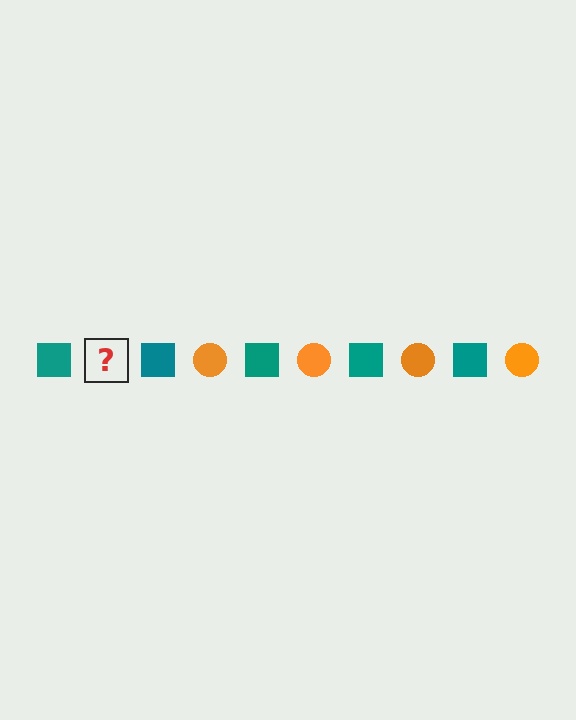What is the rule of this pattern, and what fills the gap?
The rule is that the pattern alternates between teal square and orange circle. The gap should be filled with an orange circle.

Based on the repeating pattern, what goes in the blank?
The blank should be an orange circle.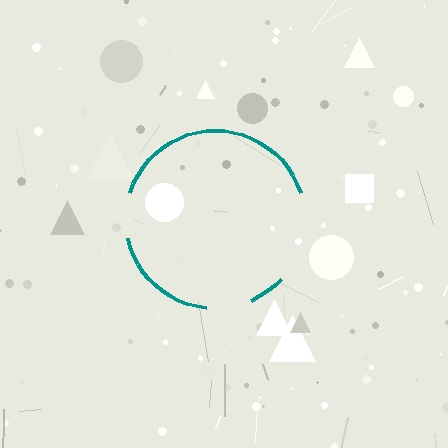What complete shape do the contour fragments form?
The contour fragments form a circle.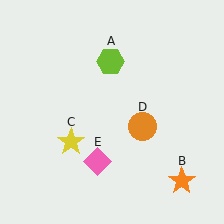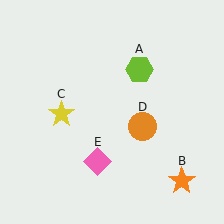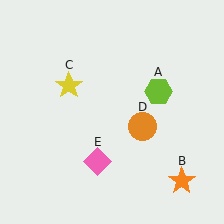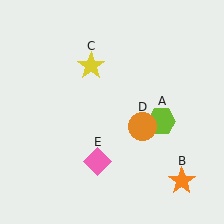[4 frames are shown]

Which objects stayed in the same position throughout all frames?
Orange star (object B) and orange circle (object D) and pink diamond (object E) remained stationary.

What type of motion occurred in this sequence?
The lime hexagon (object A), yellow star (object C) rotated clockwise around the center of the scene.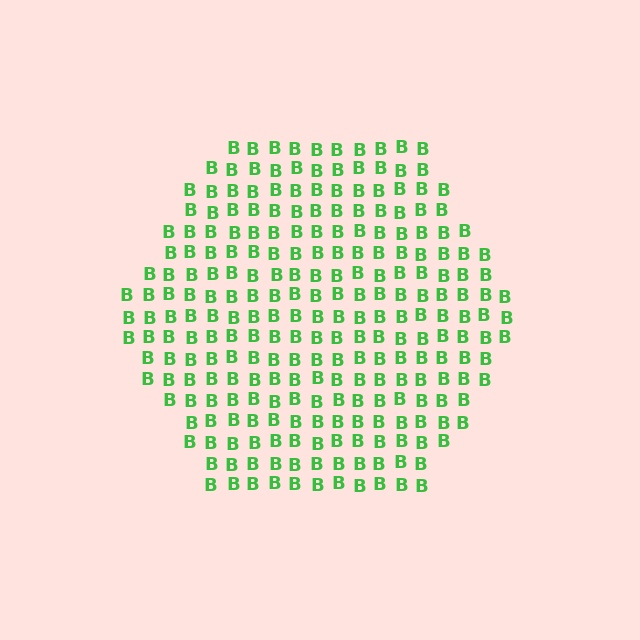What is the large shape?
The large shape is a hexagon.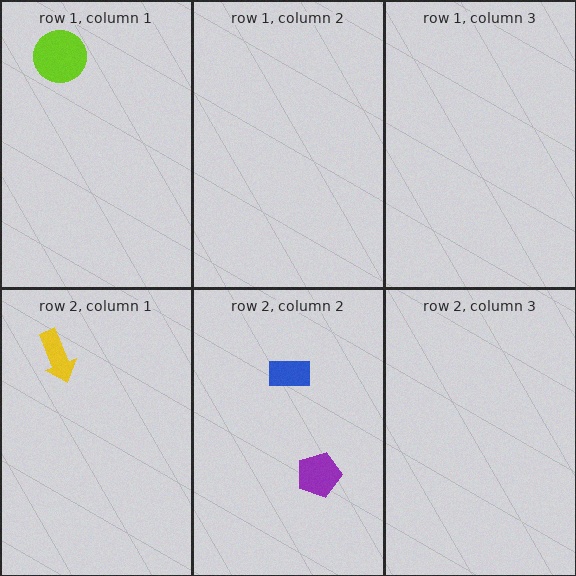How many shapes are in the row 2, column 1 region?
1.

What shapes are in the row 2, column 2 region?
The blue rectangle, the purple pentagon.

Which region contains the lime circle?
The row 1, column 1 region.